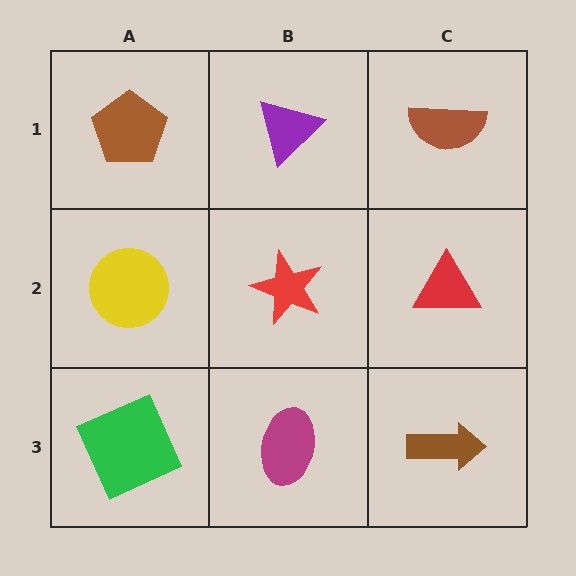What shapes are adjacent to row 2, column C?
A brown semicircle (row 1, column C), a brown arrow (row 3, column C), a red star (row 2, column B).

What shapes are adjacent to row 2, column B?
A purple triangle (row 1, column B), a magenta ellipse (row 3, column B), a yellow circle (row 2, column A), a red triangle (row 2, column C).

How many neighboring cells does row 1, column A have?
2.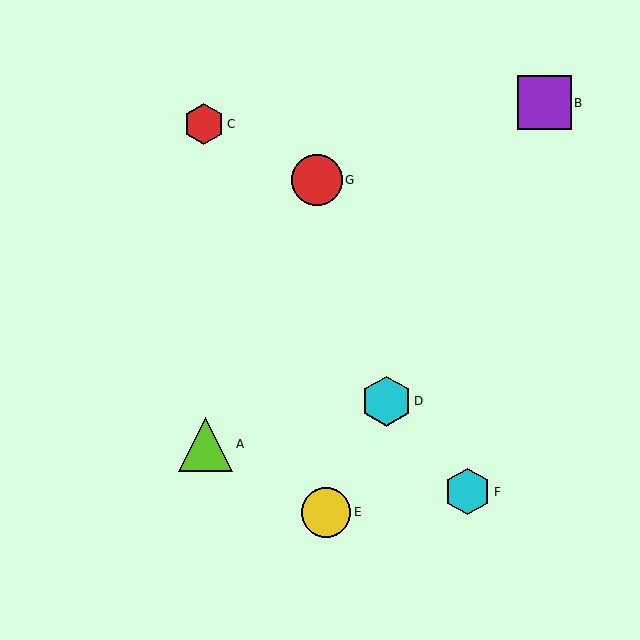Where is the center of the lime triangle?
The center of the lime triangle is at (205, 444).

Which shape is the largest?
The lime triangle (labeled A) is the largest.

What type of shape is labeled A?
Shape A is a lime triangle.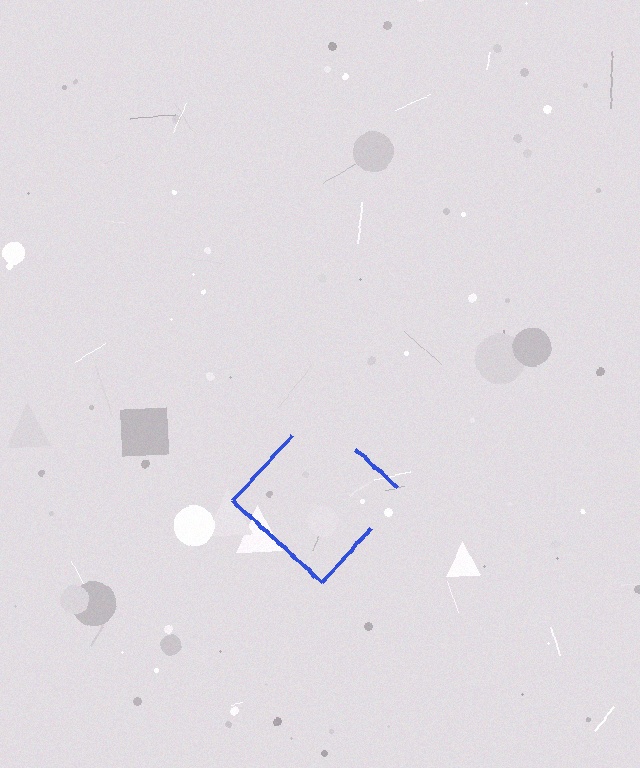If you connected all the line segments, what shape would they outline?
They would outline a diamond.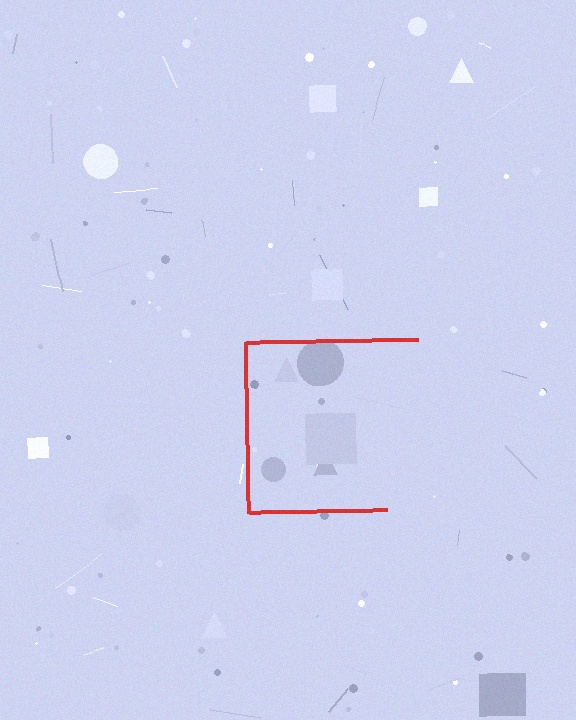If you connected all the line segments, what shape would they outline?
They would outline a square.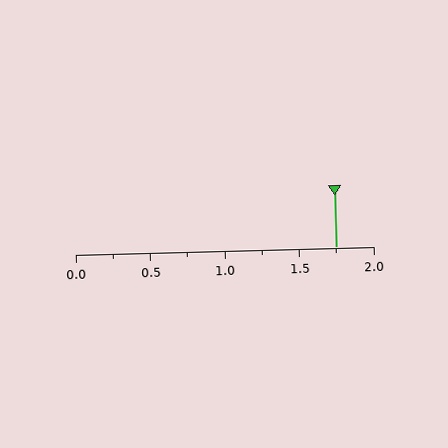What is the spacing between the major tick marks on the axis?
The major ticks are spaced 0.5 apart.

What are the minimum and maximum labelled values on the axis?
The axis runs from 0.0 to 2.0.